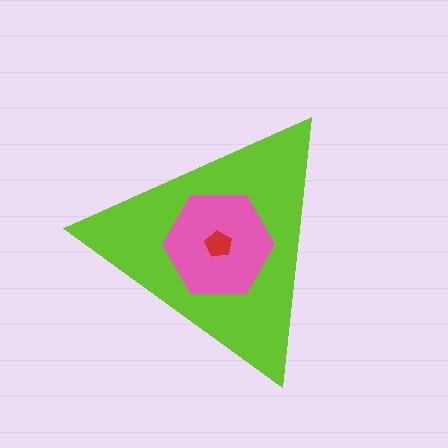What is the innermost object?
The red pentagon.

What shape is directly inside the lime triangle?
The pink hexagon.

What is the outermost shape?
The lime triangle.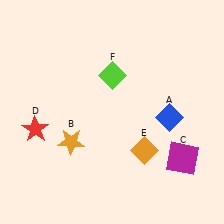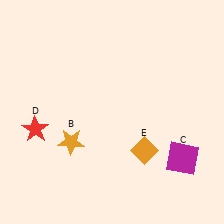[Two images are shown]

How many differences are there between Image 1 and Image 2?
There are 2 differences between the two images.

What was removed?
The lime diamond (F), the blue diamond (A) were removed in Image 2.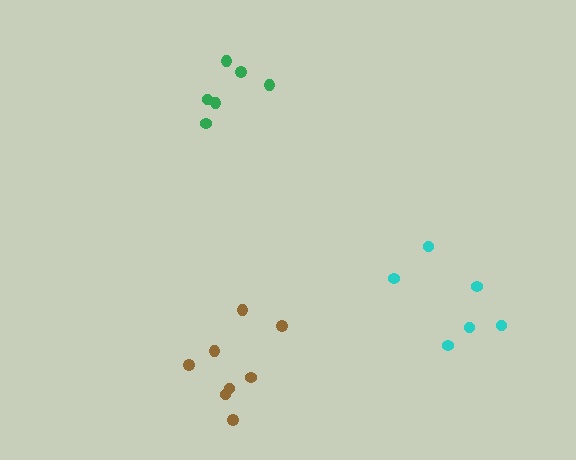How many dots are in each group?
Group 1: 6 dots, Group 2: 8 dots, Group 3: 6 dots (20 total).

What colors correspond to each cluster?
The clusters are colored: green, brown, cyan.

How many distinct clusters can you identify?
There are 3 distinct clusters.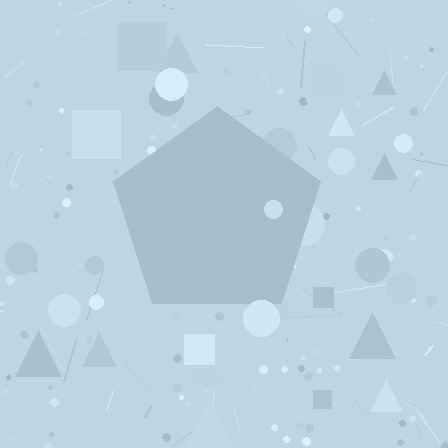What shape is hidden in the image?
A pentagon is hidden in the image.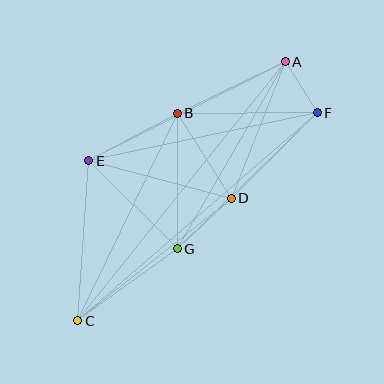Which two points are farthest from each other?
Points A and C are farthest from each other.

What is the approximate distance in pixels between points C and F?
The distance between C and F is approximately 317 pixels.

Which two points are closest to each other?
Points A and F are closest to each other.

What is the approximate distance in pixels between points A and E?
The distance between A and E is approximately 220 pixels.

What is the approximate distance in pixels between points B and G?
The distance between B and G is approximately 136 pixels.